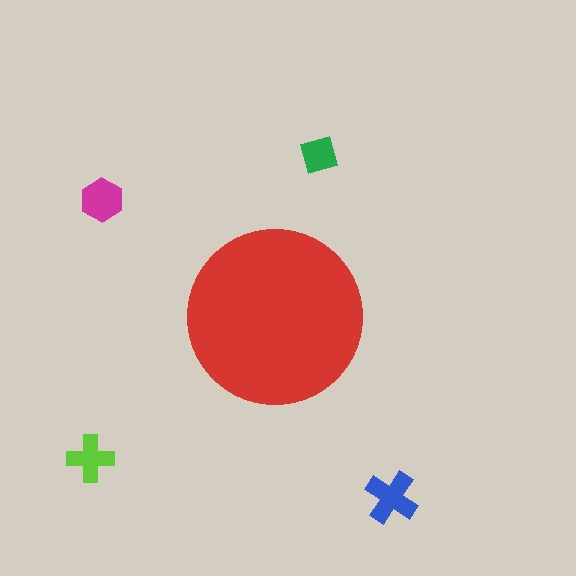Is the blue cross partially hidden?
No, the blue cross is fully visible.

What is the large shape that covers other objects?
A red circle.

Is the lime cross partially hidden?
No, the lime cross is fully visible.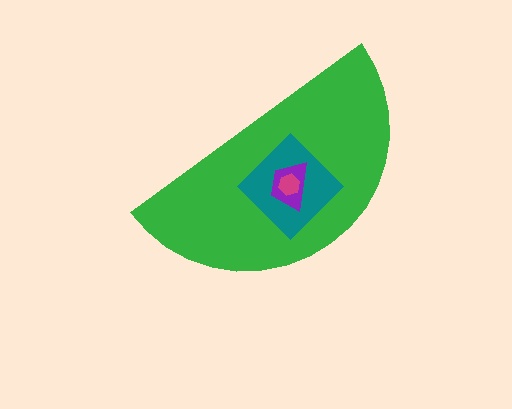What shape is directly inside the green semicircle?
The teal diamond.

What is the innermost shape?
The magenta hexagon.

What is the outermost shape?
The green semicircle.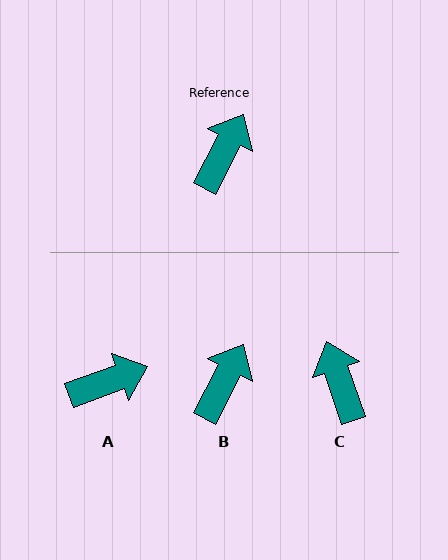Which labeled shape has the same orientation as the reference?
B.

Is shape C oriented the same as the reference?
No, it is off by about 47 degrees.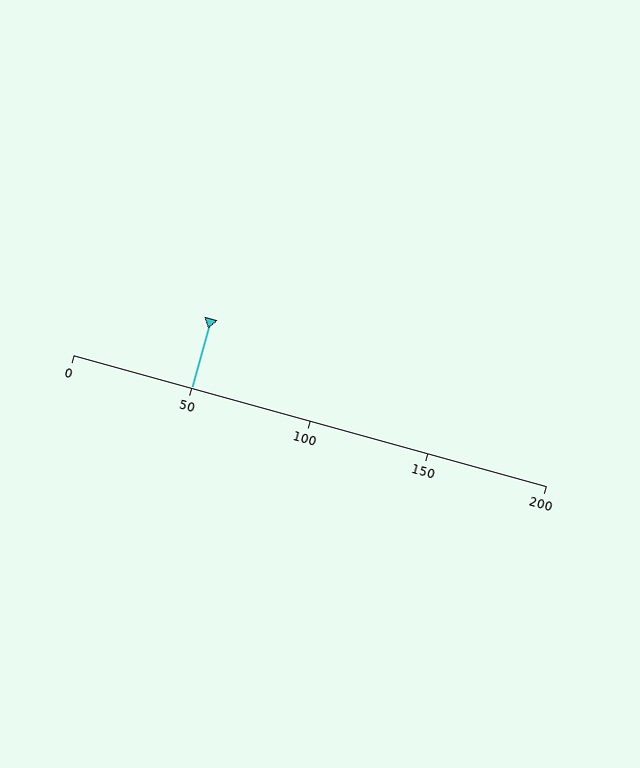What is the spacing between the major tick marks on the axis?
The major ticks are spaced 50 apart.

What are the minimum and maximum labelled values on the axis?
The axis runs from 0 to 200.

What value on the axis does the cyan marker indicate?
The marker indicates approximately 50.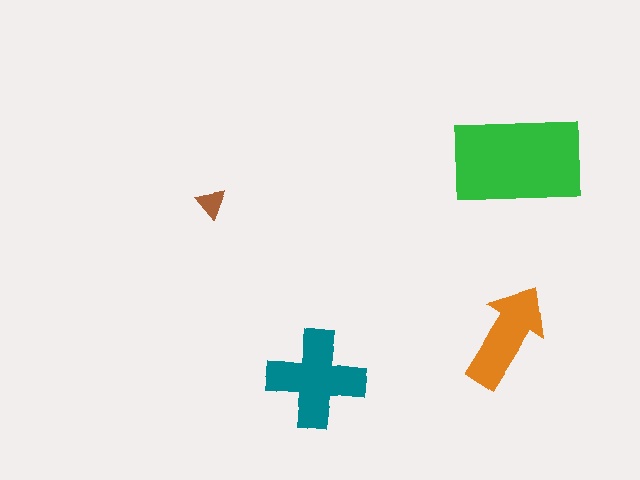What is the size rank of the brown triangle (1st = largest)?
4th.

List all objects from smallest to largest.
The brown triangle, the orange arrow, the teal cross, the green rectangle.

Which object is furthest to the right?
The green rectangle is rightmost.